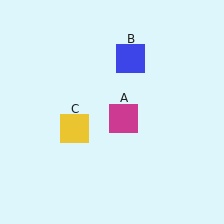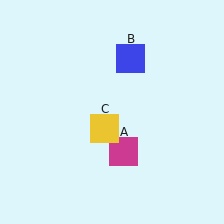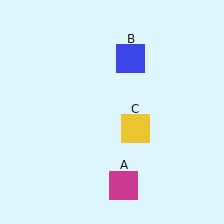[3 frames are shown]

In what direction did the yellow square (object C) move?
The yellow square (object C) moved right.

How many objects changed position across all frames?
2 objects changed position: magenta square (object A), yellow square (object C).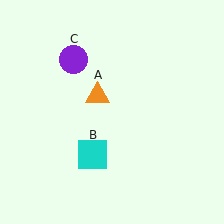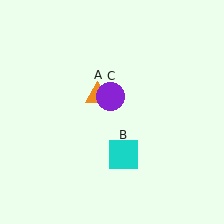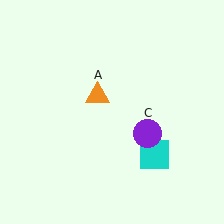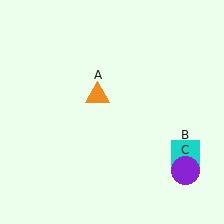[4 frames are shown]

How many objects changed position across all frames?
2 objects changed position: cyan square (object B), purple circle (object C).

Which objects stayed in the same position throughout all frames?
Orange triangle (object A) remained stationary.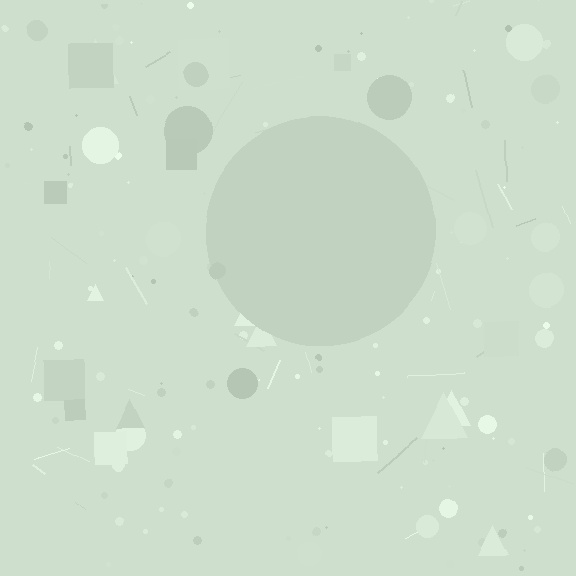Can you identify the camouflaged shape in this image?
The camouflaged shape is a circle.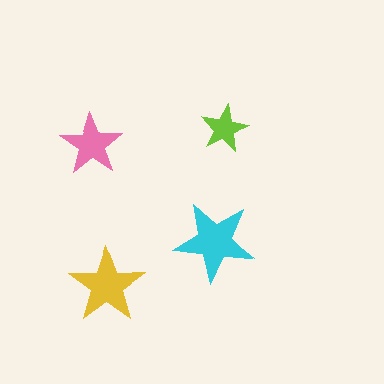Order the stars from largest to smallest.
the cyan one, the yellow one, the pink one, the lime one.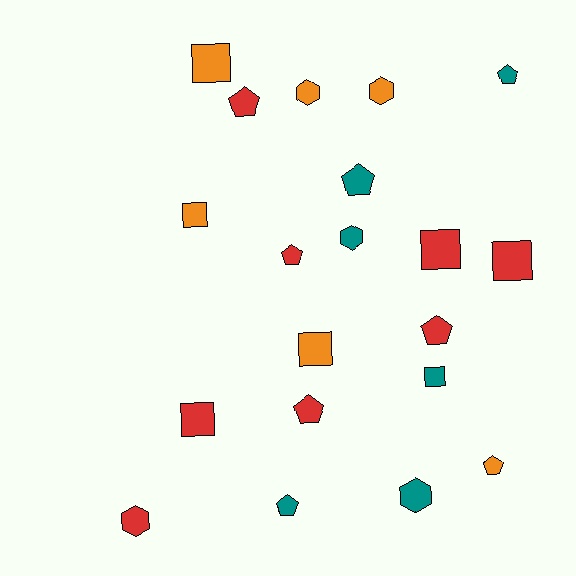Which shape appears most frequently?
Pentagon, with 8 objects.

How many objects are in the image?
There are 20 objects.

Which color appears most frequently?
Red, with 8 objects.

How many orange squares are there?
There are 3 orange squares.